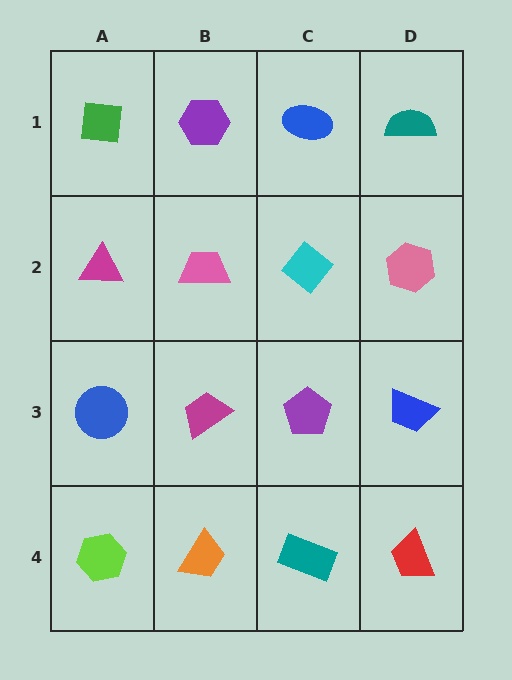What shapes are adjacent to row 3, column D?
A pink hexagon (row 2, column D), a red trapezoid (row 4, column D), a purple pentagon (row 3, column C).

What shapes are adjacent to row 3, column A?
A magenta triangle (row 2, column A), a lime hexagon (row 4, column A), a magenta trapezoid (row 3, column B).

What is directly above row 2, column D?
A teal semicircle.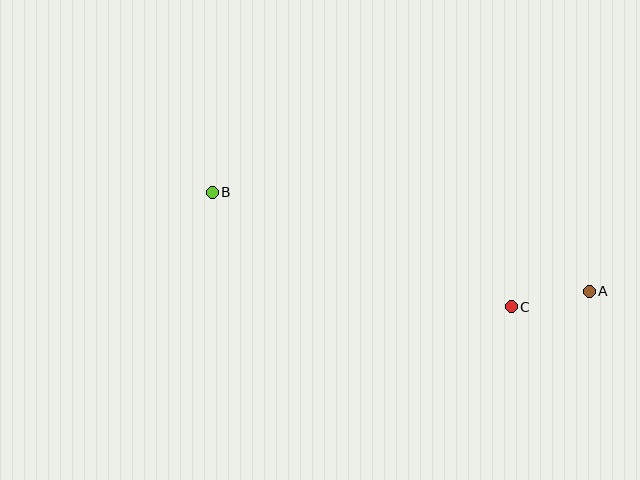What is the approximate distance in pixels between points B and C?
The distance between B and C is approximately 320 pixels.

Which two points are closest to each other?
Points A and C are closest to each other.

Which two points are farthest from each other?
Points A and B are farthest from each other.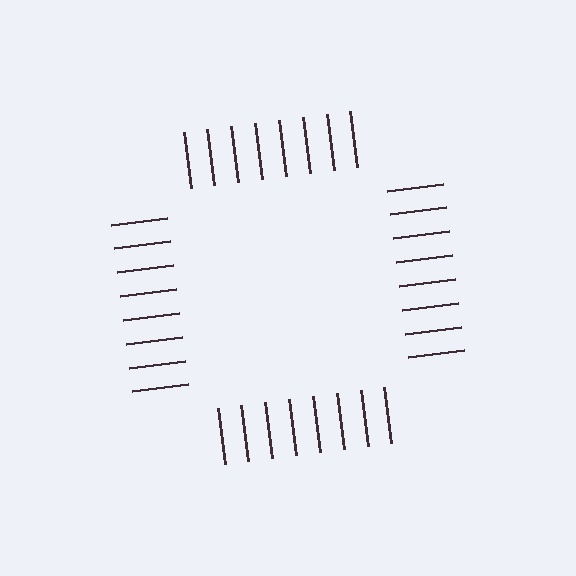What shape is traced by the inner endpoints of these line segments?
An illusory square — the line segments terminate on its edges but no continuous stroke is drawn.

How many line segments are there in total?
32 — 8 along each of the 4 edges.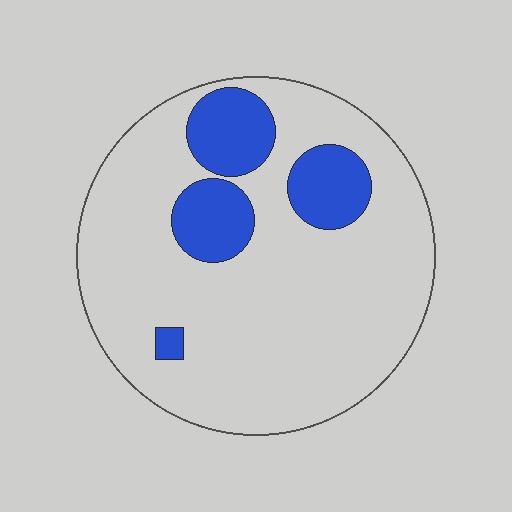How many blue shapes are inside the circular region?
4.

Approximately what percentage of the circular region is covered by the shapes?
Approximately 20%.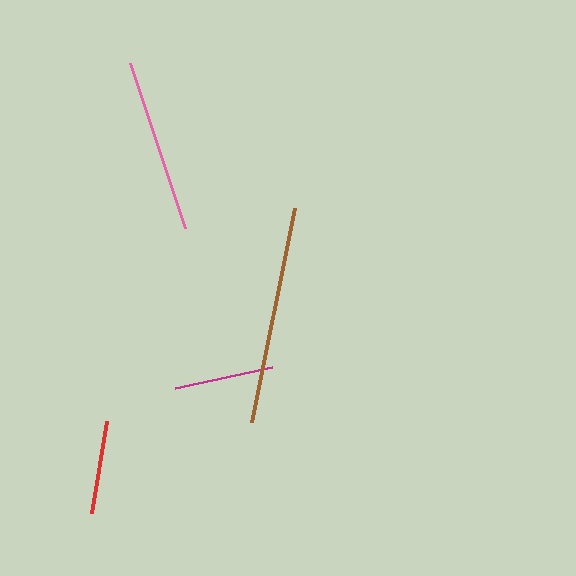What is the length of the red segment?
The red segment is approximately 93 pixels long.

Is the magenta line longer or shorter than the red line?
The magenta line is longer than the red line.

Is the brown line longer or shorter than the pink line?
The brown line is longer than the pink line.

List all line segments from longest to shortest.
From longest to shortest: brown, pink, magenta, red.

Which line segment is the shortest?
The red line is the shortest at approximately 93 pixels.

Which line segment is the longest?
The brown line is the longest at approximately 218 pixels.